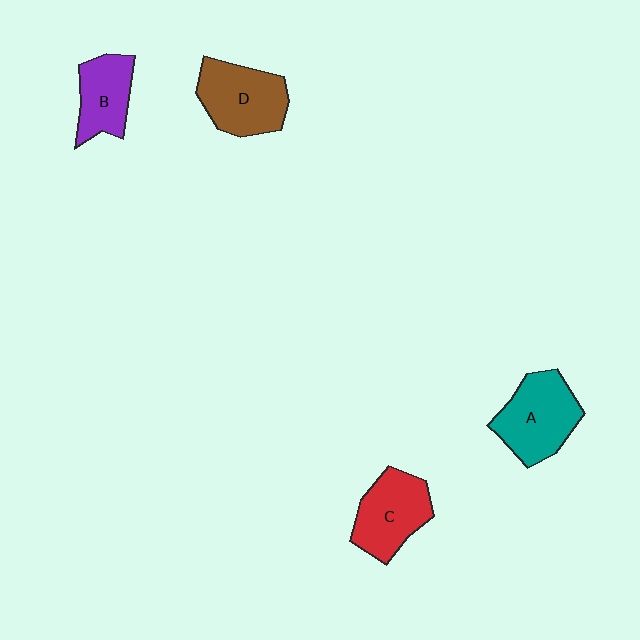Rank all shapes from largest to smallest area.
From largest to smallest: A (teal), D (brown), C (red), B (purple).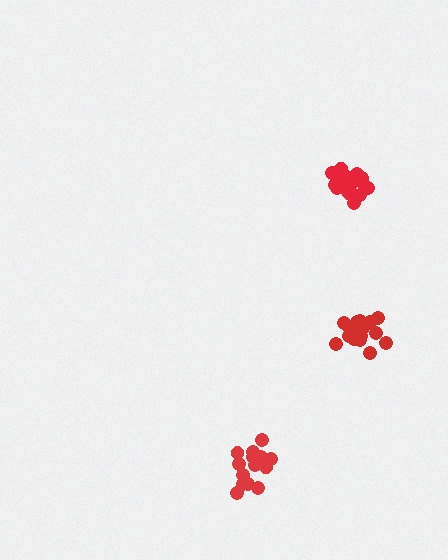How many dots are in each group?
Group 1: 16 dots, Group 2: 16 dots, Group 3: 18 dots (50 total).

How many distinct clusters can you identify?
There are 3 distinct clusters.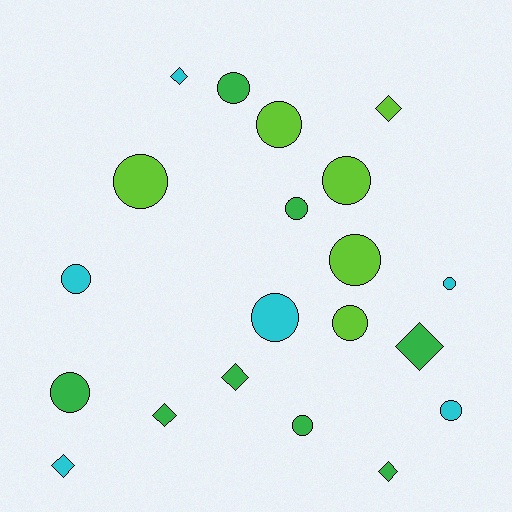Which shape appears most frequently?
Circle, with 13 objects.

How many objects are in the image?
There are 20 objects.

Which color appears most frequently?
Green, with 8 objects.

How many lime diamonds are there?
There is 1 lime diamond.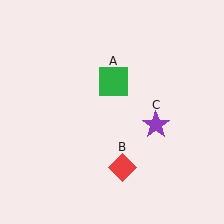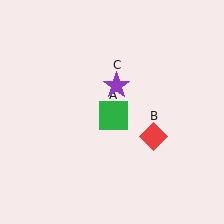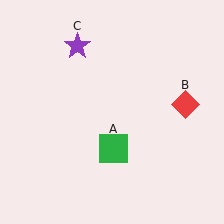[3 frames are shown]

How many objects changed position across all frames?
3 objects changed position: green square (object A), red diamond (object B), purple star (object C).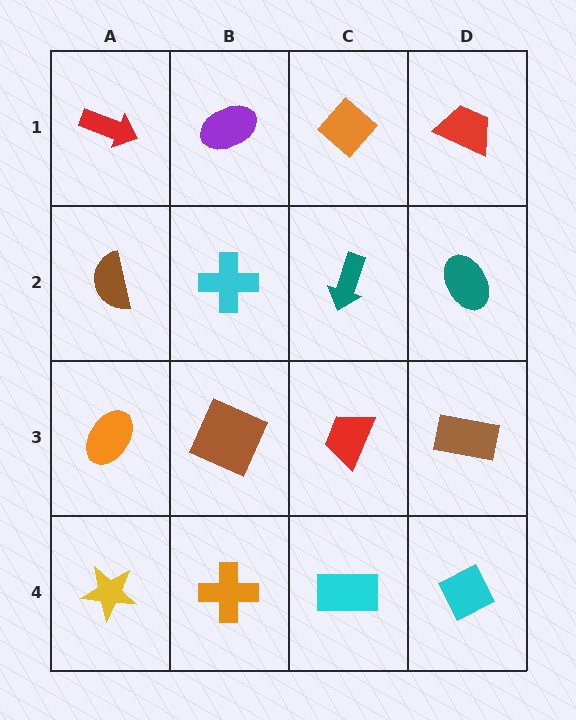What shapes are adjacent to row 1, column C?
A teal arrow (row 2, column C), a purple ellipse (row 1, column B), a red trapezoid (row 1, column D).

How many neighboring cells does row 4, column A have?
2.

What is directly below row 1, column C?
A teal arrow.